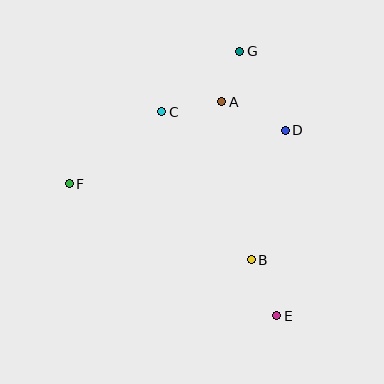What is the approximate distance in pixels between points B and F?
The distance between B and F is approximately 197 pixels.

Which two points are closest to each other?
Points A and G are closest to each other.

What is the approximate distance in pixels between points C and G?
The distance between C and G is approximately 98 pixels.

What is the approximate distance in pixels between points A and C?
The distance between A and C is approximately 61 pixels.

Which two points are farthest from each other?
Points E and G are farthest from each other.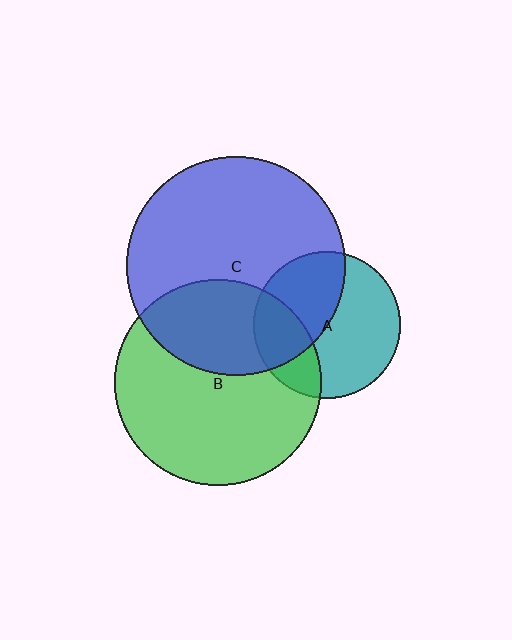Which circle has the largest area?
Circle C (blue).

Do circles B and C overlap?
Yes.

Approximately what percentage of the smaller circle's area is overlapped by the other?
Approximately 35%.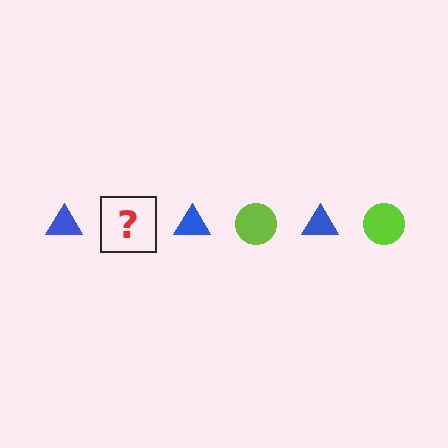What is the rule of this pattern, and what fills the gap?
The rule is that the pattern alternates between blue triangle and lime circle. The gap should be filled with a lime circle.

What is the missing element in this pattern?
The missing element is a lime circle.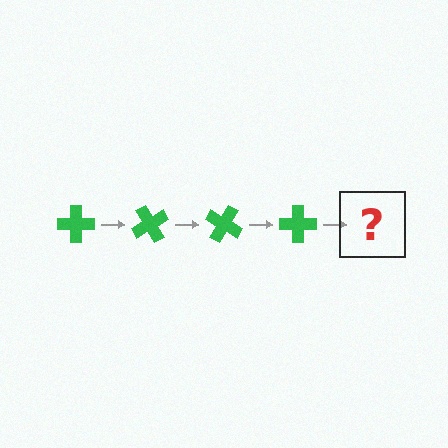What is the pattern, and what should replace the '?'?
The pattern is that the cross rotates 60 degrees each step. The '?' should be a green cross rotated 240 degrees.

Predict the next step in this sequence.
The next step is a green cross rotated 240 degrees.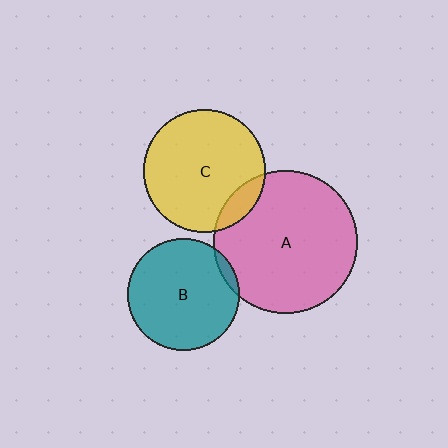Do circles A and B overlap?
Yes.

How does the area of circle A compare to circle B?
Approximately 1.7 times.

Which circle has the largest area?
Circle A (pink).